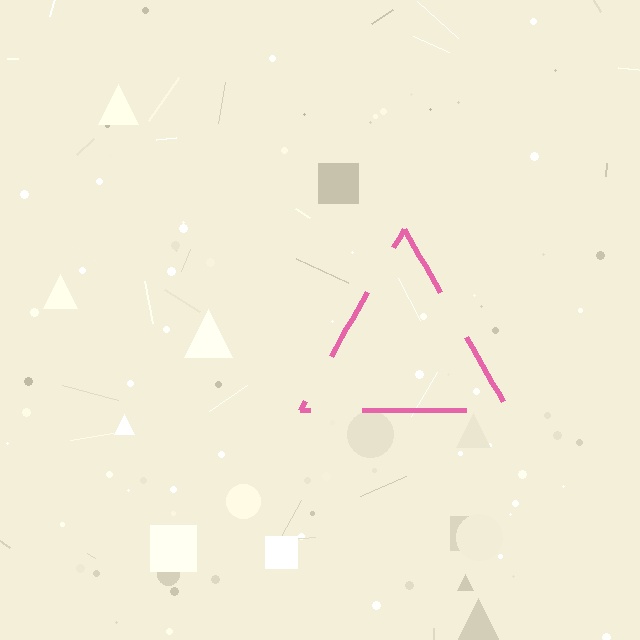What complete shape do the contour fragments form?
The contour fragments form a triangle.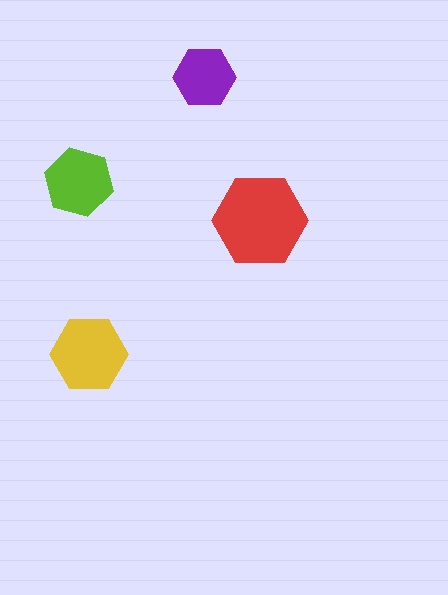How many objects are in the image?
There are 4 objects in the image.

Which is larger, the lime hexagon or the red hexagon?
The red one.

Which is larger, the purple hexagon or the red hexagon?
The red one.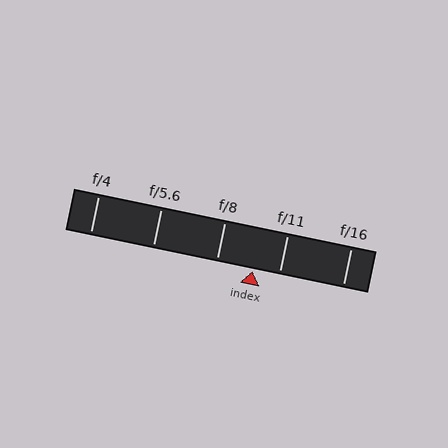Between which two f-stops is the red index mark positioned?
The index mark is between f/8 and f/11.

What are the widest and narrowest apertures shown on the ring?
The widest aperture shown is f/4 and the narrowest is f/16.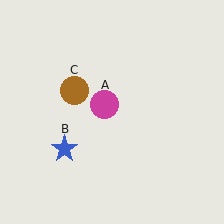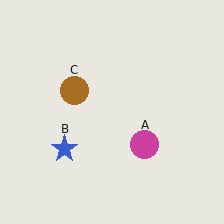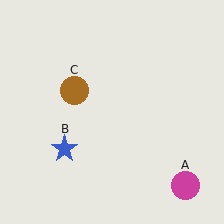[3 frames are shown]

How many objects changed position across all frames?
1 object changed position: magenta circle (object A).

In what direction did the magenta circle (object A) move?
The magenta circle (object A) moved down and to the right.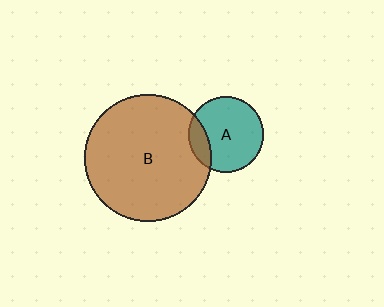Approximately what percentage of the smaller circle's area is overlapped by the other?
Approximately 15%.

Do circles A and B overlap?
Yes.